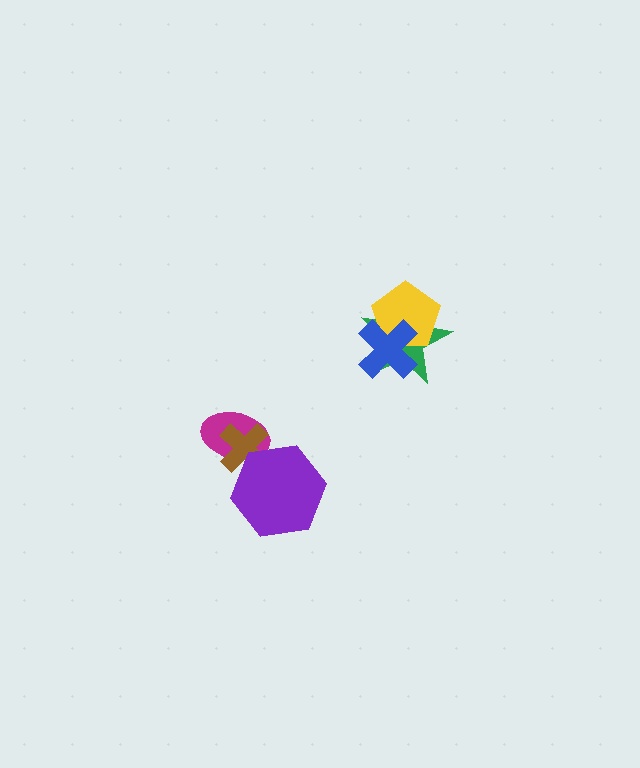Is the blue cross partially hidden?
No, no other shape covers it.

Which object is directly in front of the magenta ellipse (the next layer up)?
The brown cross is directly in front of the magenta ellipse.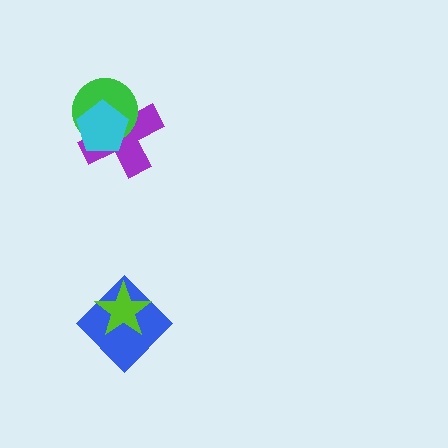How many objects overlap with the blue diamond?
1 object overlaps with the blue diamond.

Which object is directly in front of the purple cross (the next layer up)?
The green circle is directly in front of the purple cross.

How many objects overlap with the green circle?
2 objects overlap with the green circle.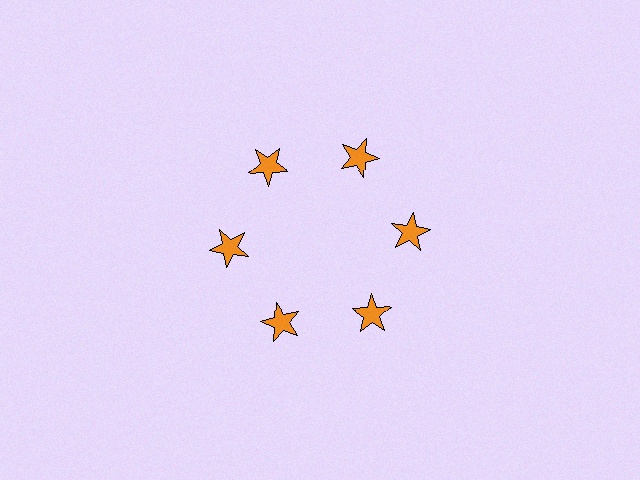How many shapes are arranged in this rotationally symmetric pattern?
There are 6 shapes, arranged in 6 groups of 1.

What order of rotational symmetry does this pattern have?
This pattern has 6-fold rotational symmetry.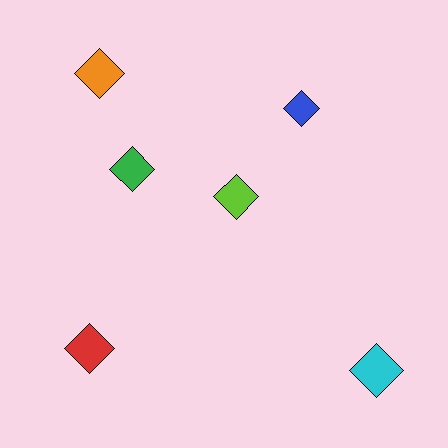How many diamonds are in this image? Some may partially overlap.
There are 6 diamonds.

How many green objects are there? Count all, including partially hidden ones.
There is 1 green object.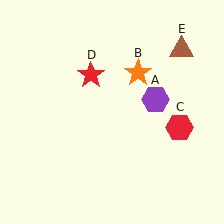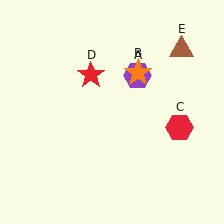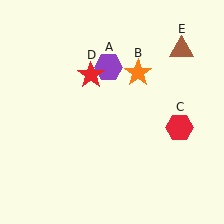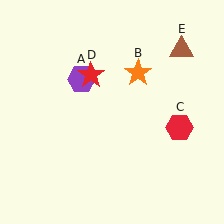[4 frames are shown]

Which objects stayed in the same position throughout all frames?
Orange star (object B) and red hexagon (object C) and red star (object D) and brown triangle (object E) remained stationary.